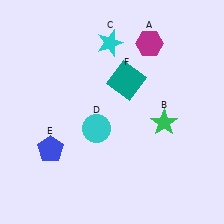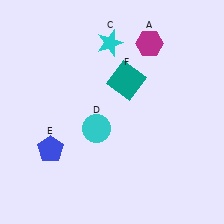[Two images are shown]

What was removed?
The green star (B) was removed in Image 2.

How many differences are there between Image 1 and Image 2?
There is 1 difference between the two images.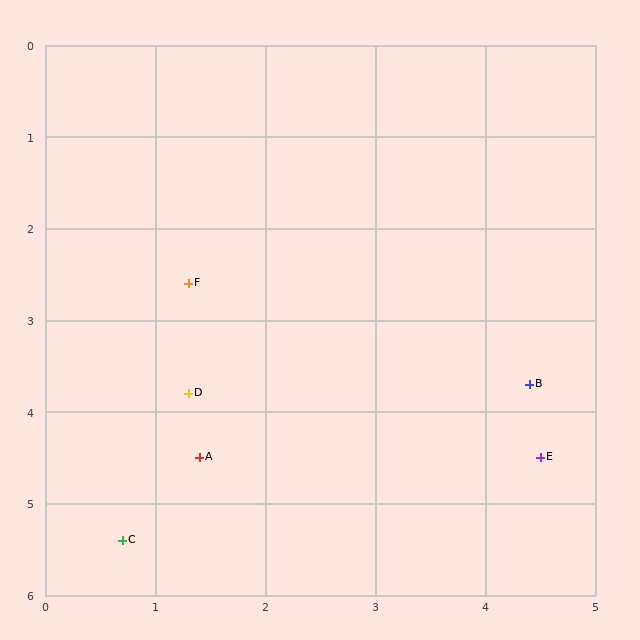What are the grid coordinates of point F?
Point F is at approximately (1.3, 2.6).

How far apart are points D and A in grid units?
Points D and A are about 0.7 grid units apart.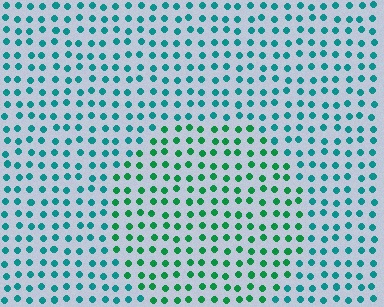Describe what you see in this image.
The image is filled with small teal elements in a uniform arrangement. A circle-shaped region is visible where the elements are tinted to a slightly different hue, forming a subtle color boundary.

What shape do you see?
I see a circle.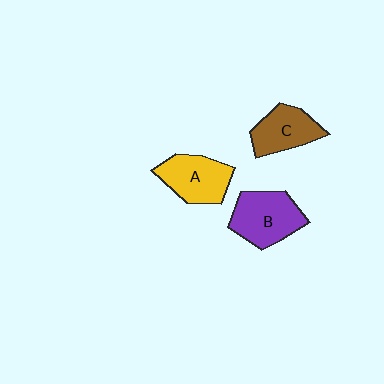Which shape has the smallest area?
Shape C (brown).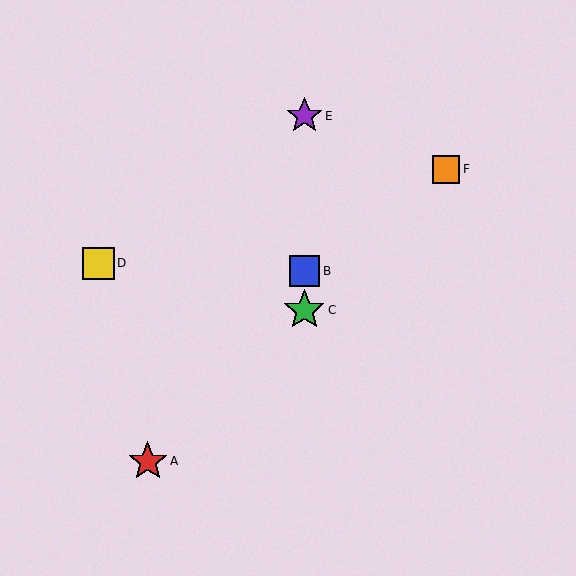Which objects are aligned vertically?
Objects B, C, E are aligned vertically.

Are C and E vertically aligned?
Yes, both are at x≈304.